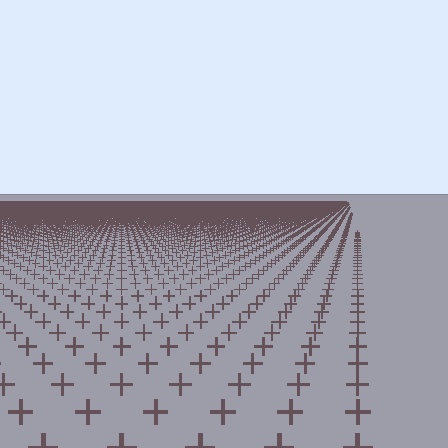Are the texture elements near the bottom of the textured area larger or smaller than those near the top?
Larger. Near the bottom, elements are closer to the viewer and appear at a bigger on-screen size.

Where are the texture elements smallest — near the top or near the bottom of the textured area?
Near the top.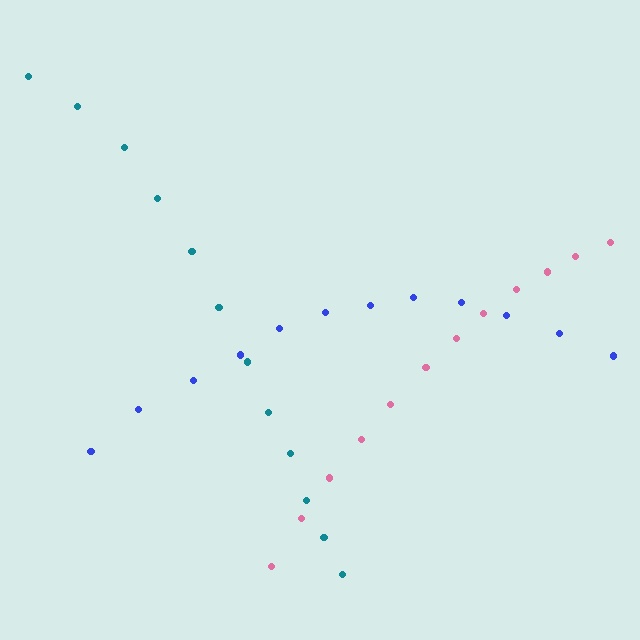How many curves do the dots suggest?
There are 3 distinct paths.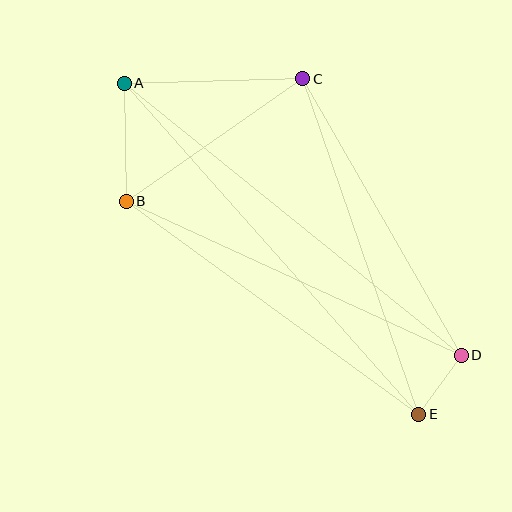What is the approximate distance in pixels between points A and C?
The distance between A and C is approximately 179 pixels.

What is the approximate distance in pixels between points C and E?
The distance between C and E is approximately 355 pixels.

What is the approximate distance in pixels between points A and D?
The distance between A and D is approximately 433 pixels.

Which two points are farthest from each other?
Points A and E are farthest from each other.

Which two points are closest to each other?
Points D and E are closest to each other.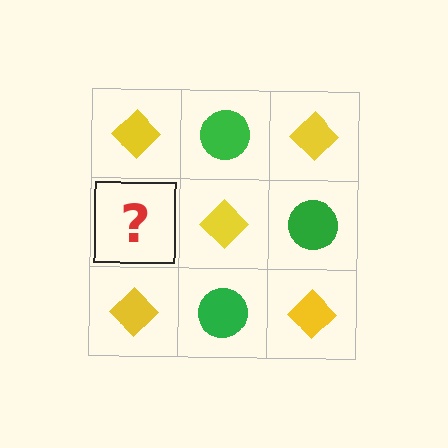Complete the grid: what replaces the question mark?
The question mark should be replaced with a green circle.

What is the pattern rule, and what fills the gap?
The rule is that it alternates yellow diamond and green circle in a checkerboard pattern. The gap should be filled with a green circle.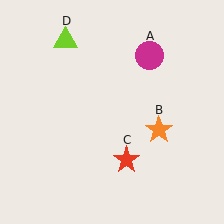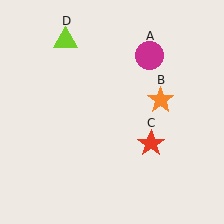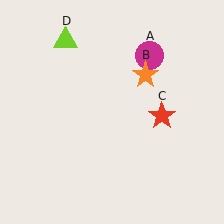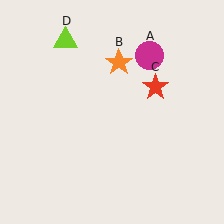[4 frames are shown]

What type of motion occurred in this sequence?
The orange star (object B), red star (object C) rotated counterclockwise around the center of the scene.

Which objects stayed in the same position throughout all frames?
Magenta circle (object A) and lime triangle (object D) remained stationary.